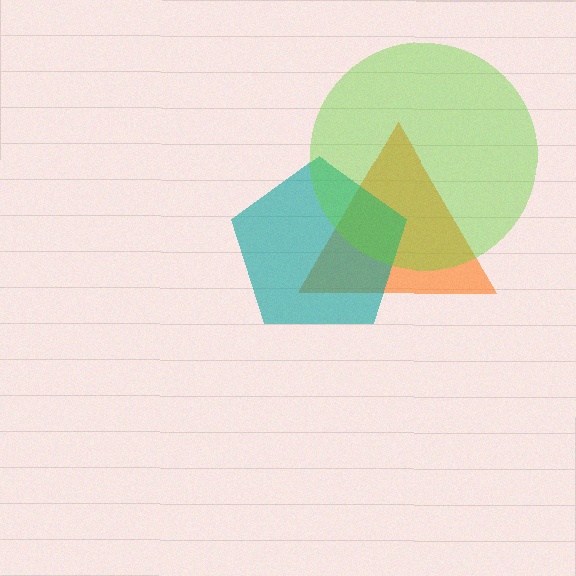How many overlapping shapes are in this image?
There are 3 overlapping shapes in the image.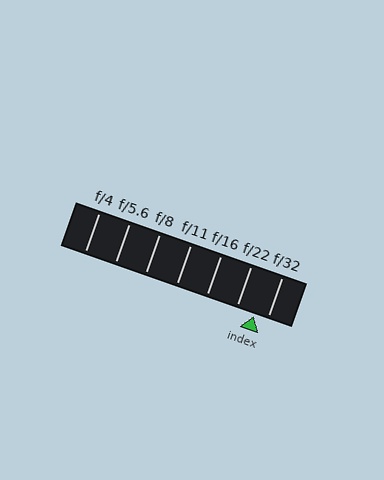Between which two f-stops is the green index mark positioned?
The index mark is between f/22 and f/32.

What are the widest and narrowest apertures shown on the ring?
The widest aperture shown is f/4 and the narrowest is f/32.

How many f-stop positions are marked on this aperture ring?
There are 7 f-stop positions marked.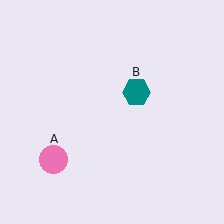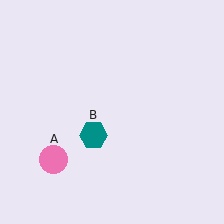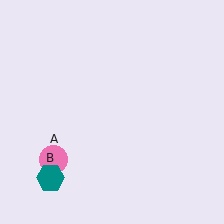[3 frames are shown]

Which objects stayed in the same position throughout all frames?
Pink circle (object A) remained stationary.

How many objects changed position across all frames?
1 object changed position: teal hexagon (object B).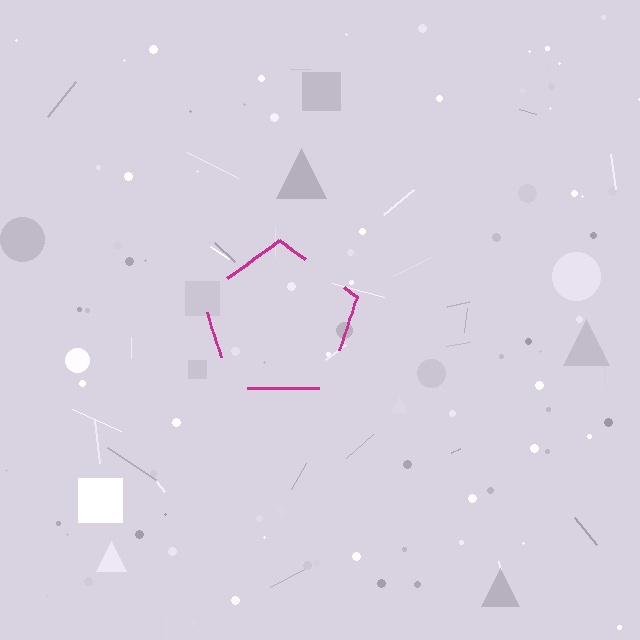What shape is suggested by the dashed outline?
The dashed outline suggests a pentagon.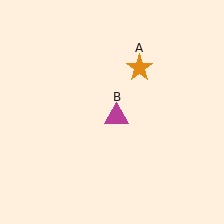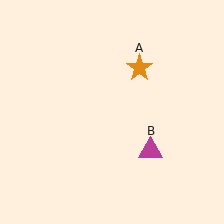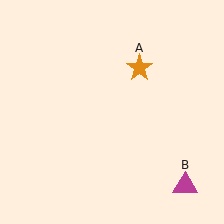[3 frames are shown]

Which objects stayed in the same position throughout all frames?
Orange star (object A) remained stationary.